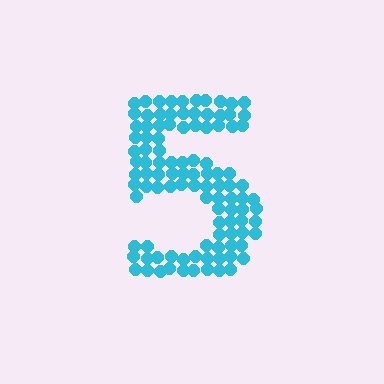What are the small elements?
The small elements are circles.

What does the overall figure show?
The overall figure shows the digit 5.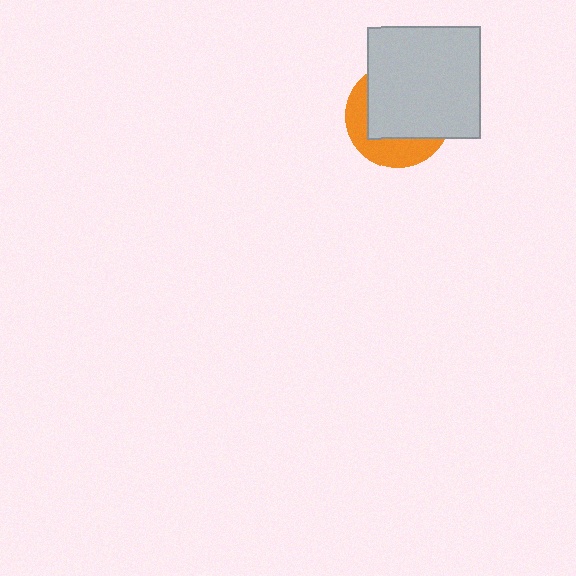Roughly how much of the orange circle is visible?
A small part of it is visible (roughly 35%).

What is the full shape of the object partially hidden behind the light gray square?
The partially hidden object is an orange circle.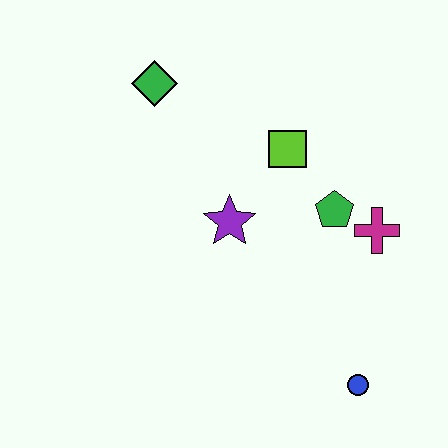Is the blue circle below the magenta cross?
Yes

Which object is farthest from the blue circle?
The green diamond is farthest from the blue circle.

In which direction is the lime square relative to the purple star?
The lime square is above the purple star.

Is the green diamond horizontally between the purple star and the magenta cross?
No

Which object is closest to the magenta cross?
The green pentagon is closest to the magenta cross.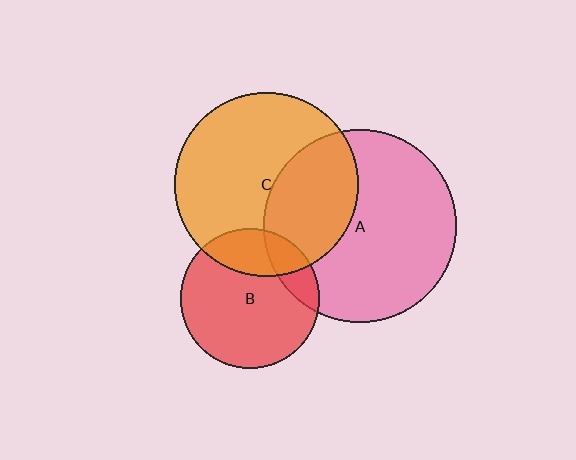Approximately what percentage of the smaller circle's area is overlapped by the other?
Approximately 25%.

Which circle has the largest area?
Circle A (pink).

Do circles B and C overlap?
Yes.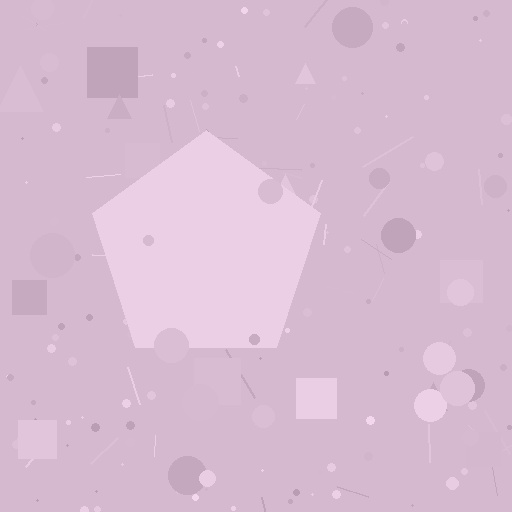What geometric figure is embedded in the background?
A pentagon is embedded in the background.